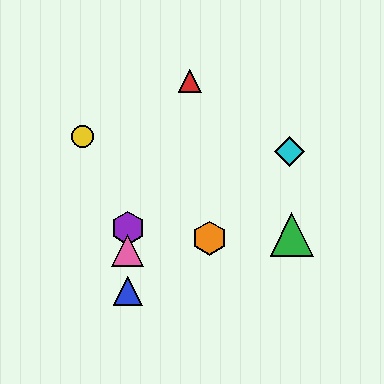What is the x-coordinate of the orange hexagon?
The orange hexagon is at x≈210.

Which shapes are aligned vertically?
The blue triangle, the purple hexagon, the pink triangle are aligned vertically.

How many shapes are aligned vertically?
3 shapes (the blue triangle, the purple hexagon, the pink triangle) are aligned vertically.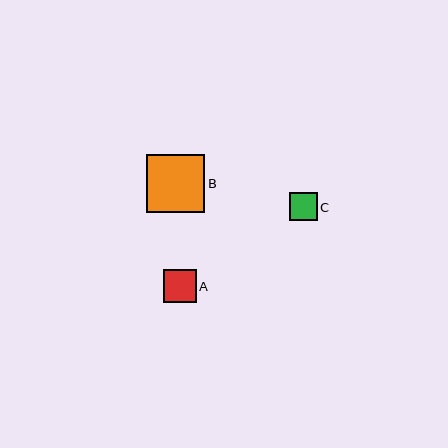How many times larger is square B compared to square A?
Square B is approximately 1.8 times the size of square A.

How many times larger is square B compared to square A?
Square B is approximately 1.8 times the size of square A.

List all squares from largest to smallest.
From largest to smallest: B, A, C.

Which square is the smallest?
Square C is the smallest with a size of approximately 27 pixels.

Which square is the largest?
Square B is the largest with a size of approximately 58 pixels.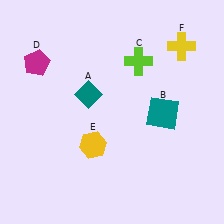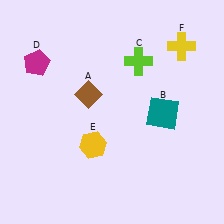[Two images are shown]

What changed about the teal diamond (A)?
In Image 1, A is teal. In Image 2, it changed to brown.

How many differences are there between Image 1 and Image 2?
There is 1 difference between the two images.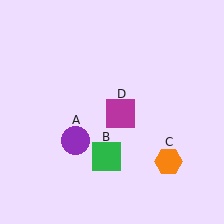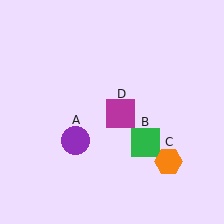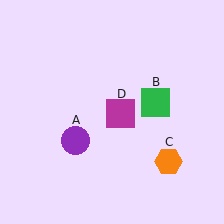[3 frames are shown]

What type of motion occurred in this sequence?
The green square (object B) rotated counterclockwise around the center of the scene.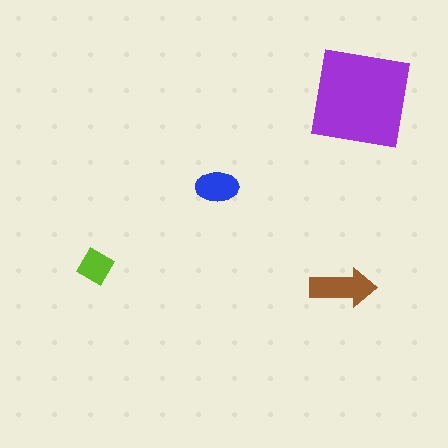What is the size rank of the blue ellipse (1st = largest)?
3rd.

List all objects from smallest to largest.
The lime diamond, the blue ellipse, the brown arrow, the purple square.